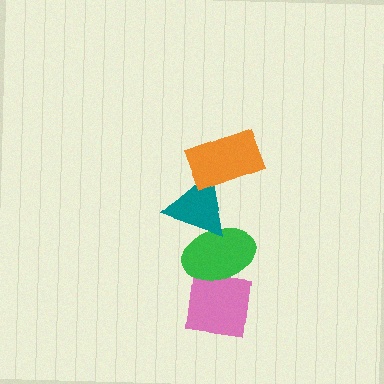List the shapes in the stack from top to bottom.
From top to bottom: the orange rectangle, the teal triangle, the green ellipse, the pink square.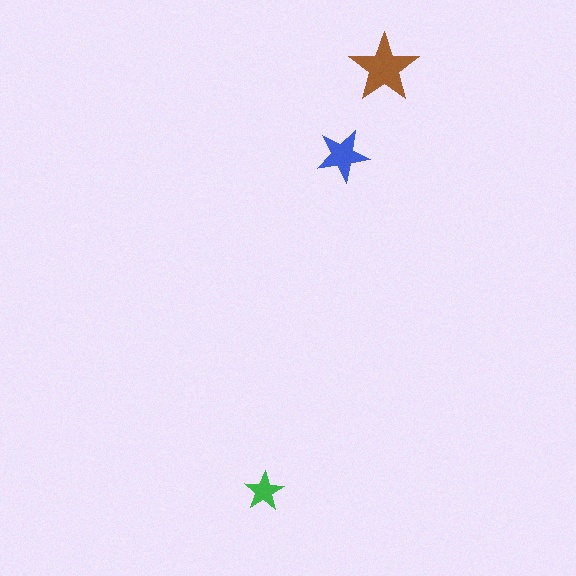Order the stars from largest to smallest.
the brown one, the blue one, the green one.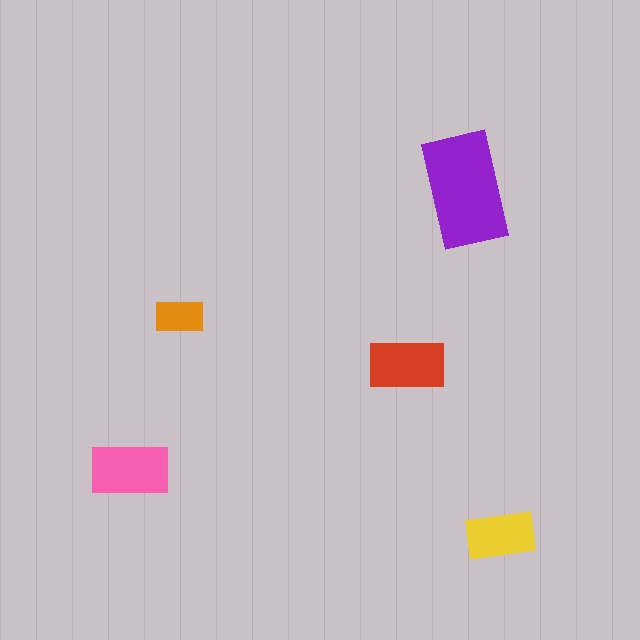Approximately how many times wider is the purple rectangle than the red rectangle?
About 1.5 times wider.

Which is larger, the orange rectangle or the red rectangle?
The red one.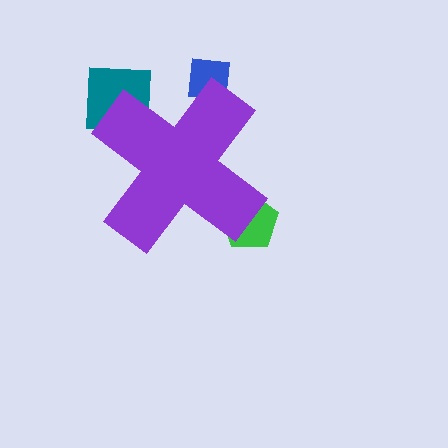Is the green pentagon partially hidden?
Yes, the green pentagon is partially hidden behind the purple cross.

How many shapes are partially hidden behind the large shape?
3 shapes are partially hidden.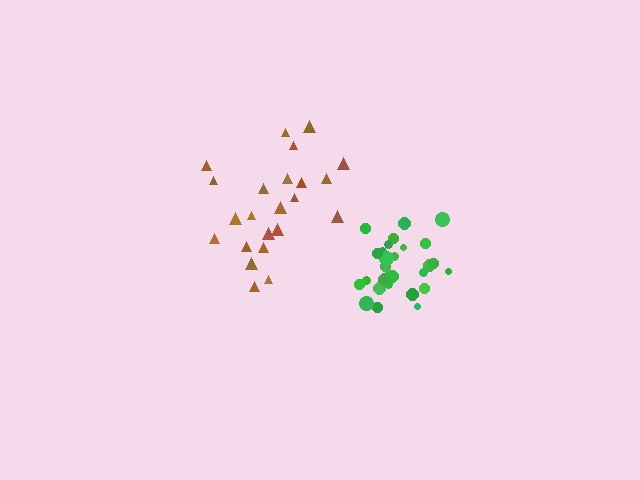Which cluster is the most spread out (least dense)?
Brown.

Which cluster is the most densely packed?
Green.